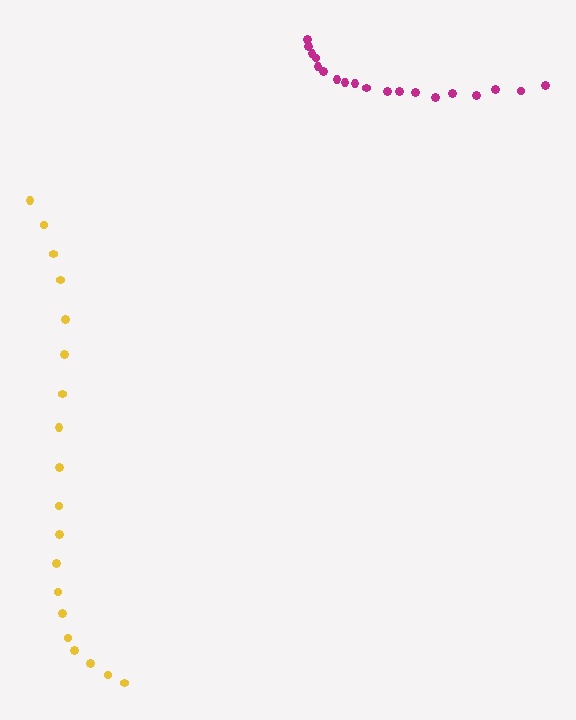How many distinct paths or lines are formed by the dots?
There are 2 distinct paths.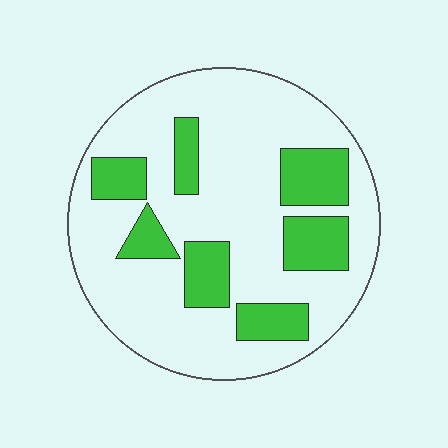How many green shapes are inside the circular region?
7.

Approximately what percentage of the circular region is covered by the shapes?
Approximately 25%.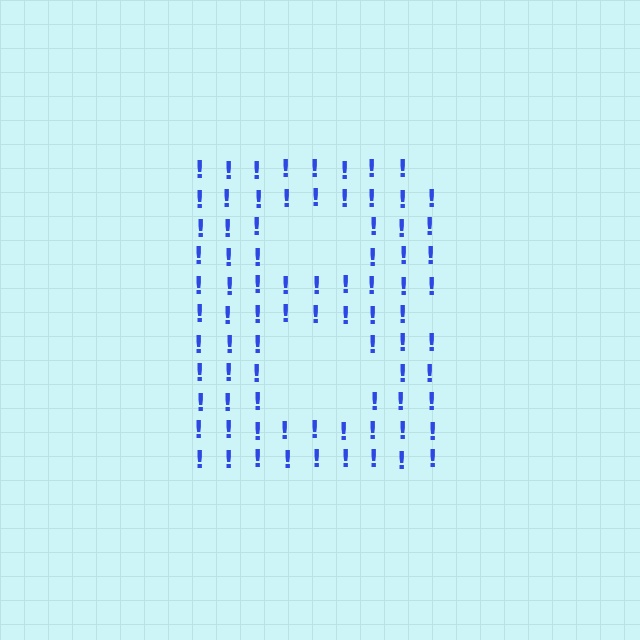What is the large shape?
The large shape is the letter B.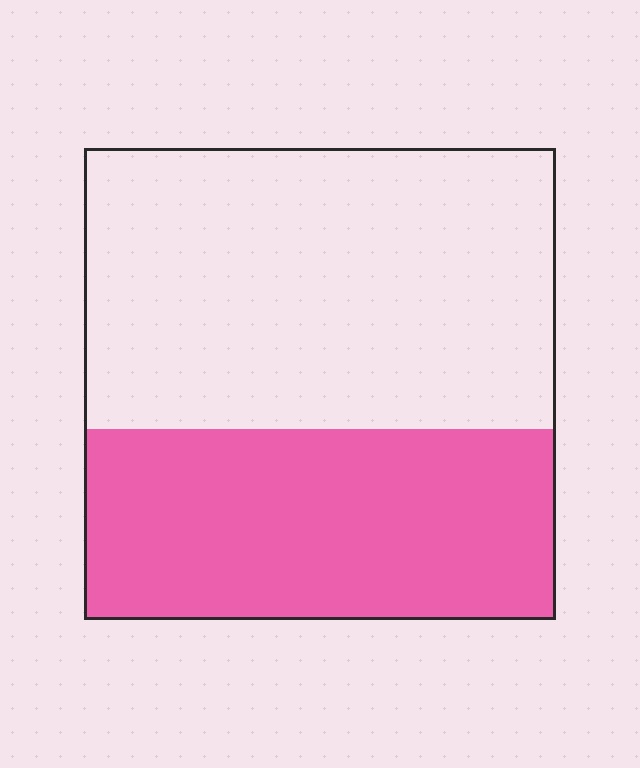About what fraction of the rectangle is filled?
About two fifths (2/5).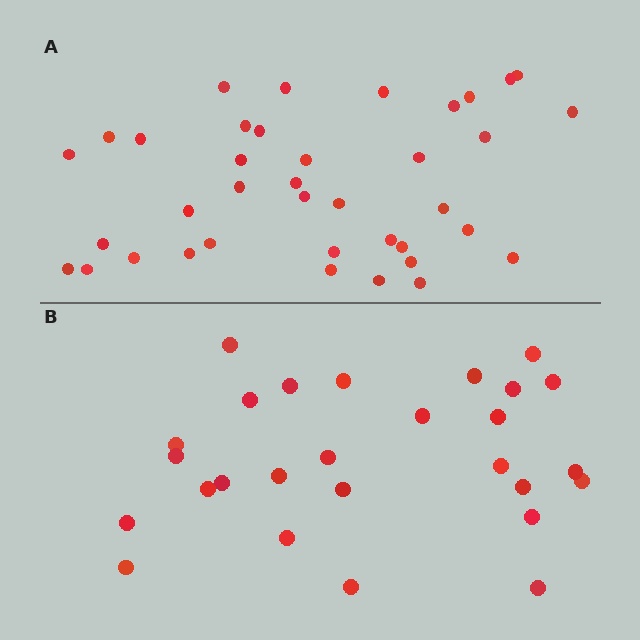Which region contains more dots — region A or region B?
Region A (the top region) has more dots.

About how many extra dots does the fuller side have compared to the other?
Region A has roughly 12 or so more dots than region B.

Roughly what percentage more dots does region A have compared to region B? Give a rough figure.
About 40% more.